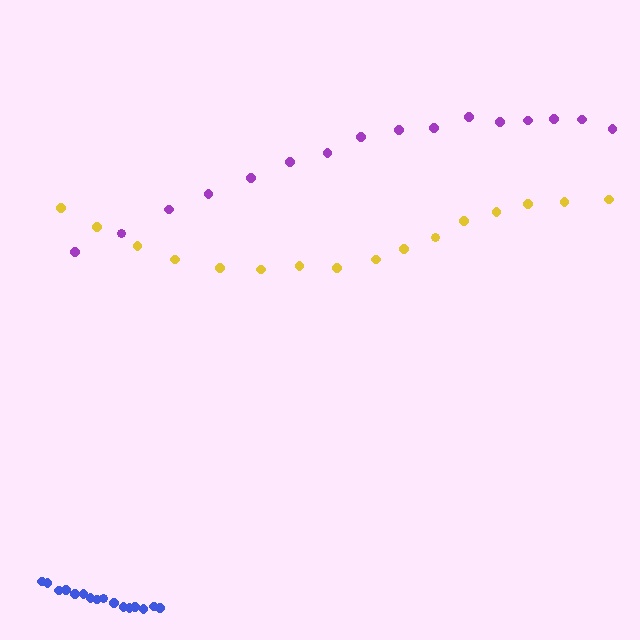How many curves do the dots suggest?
There are 3 distinct paths.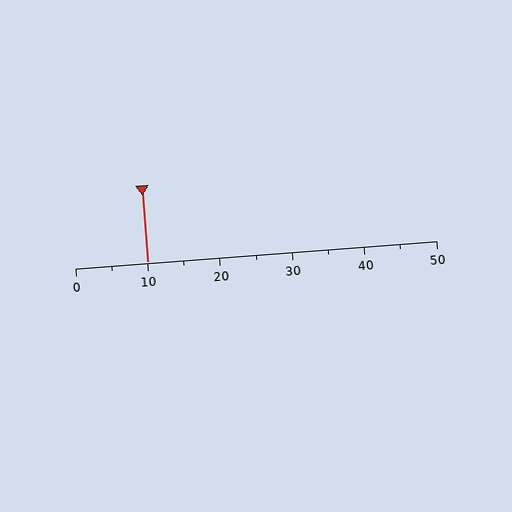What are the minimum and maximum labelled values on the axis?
The axis runs from 0 to 50.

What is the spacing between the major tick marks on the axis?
The major ticks are spaced 10 apart.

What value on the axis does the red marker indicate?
The marker indicates approximately 10.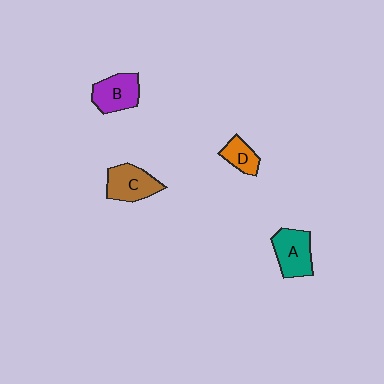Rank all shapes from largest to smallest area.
From largest to smallest: A (teal), C (brown), B (purple), D (orange).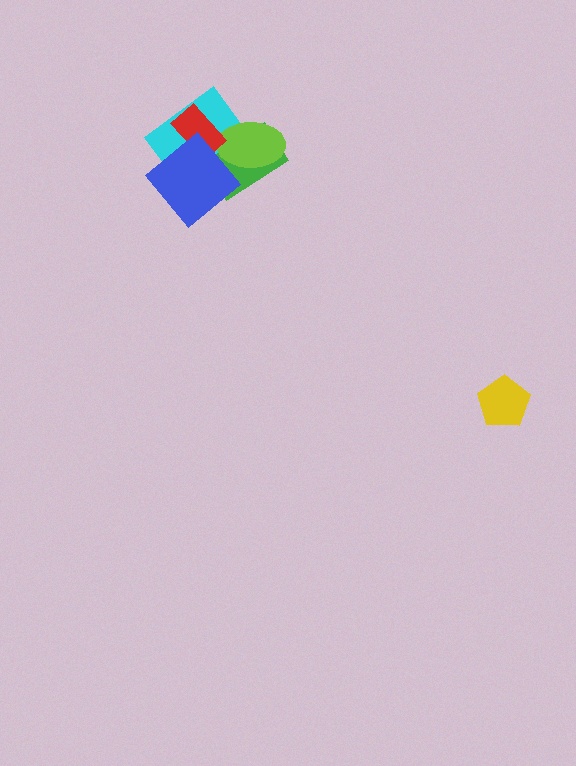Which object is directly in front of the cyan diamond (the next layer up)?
The green rectangle is directly in front of the cyan diamond.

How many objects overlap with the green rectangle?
4 objects overlap with the green rectangle.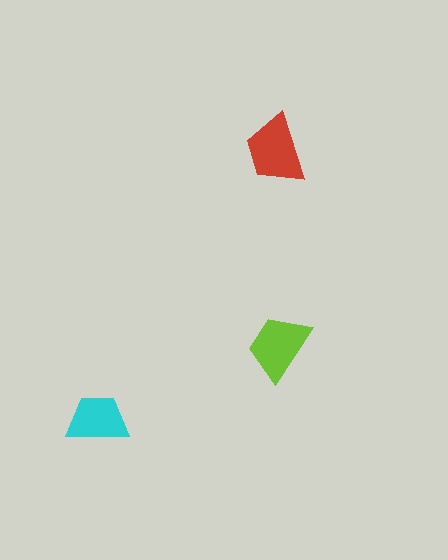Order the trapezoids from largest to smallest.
the red one, the lime one, the cyan one.